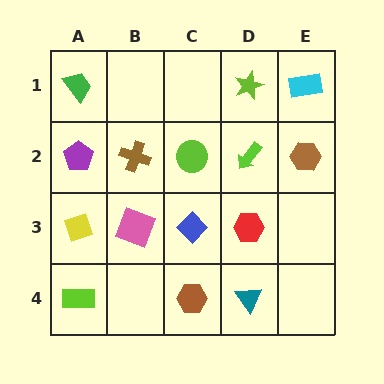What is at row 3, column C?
A blue diamond.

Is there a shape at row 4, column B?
No, that cell is empty.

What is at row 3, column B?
A pink square.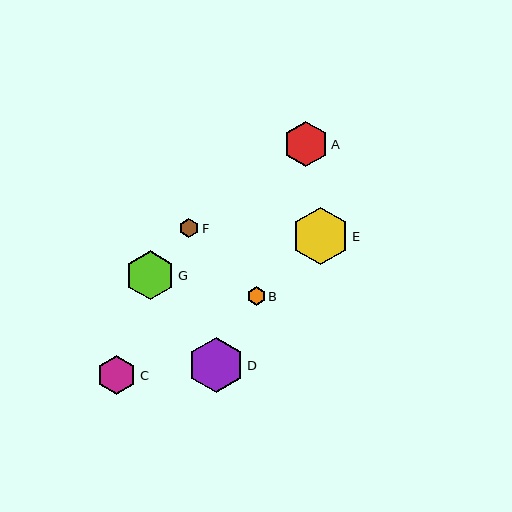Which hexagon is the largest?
Hexagon E is the largest with a size of approximately 57 pixels.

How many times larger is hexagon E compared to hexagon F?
Hexagon E is approximately 2.9 times the size of hexagon F.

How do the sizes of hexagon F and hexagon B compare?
Hexagon F and hexagon B are approximately the same size.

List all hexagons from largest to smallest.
From largest to smallest: E, D, G, A, C, F, B.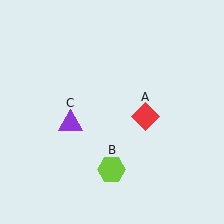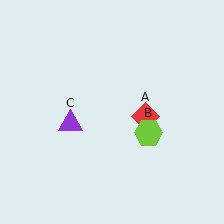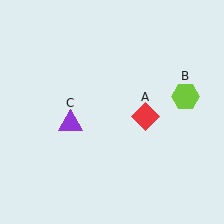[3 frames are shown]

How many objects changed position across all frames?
1 object changed position: lime hexagon (object B).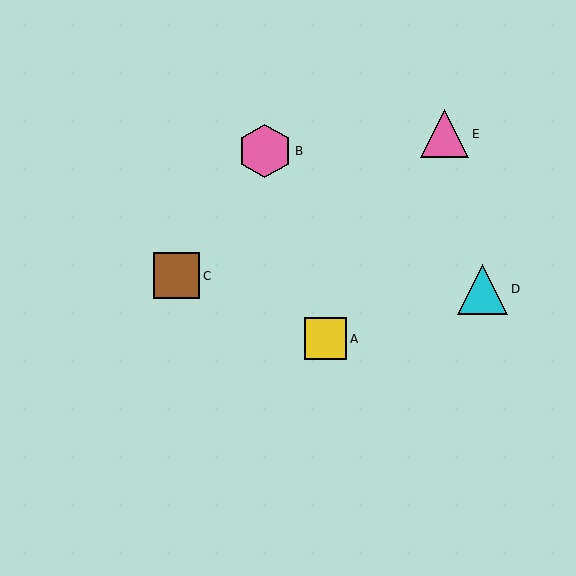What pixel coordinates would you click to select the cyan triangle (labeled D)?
Click at (483, 289) to select the cyan triangle D.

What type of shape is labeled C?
Shape C is a brown square.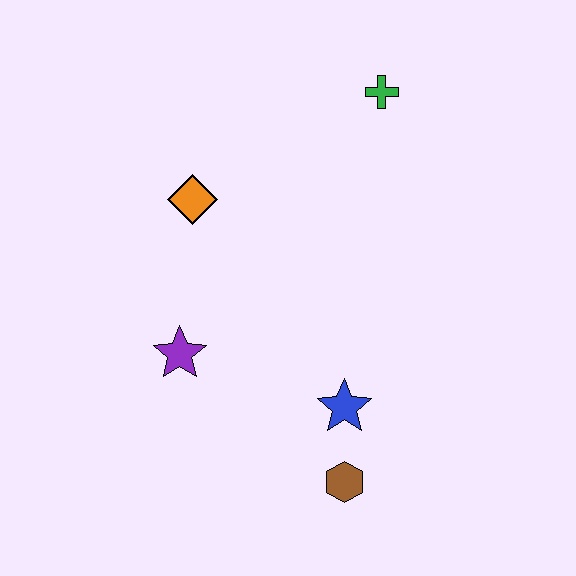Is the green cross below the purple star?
No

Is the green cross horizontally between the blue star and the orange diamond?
No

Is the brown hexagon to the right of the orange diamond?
Yes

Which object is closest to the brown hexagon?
The blue star is closest to the brown hexagon.